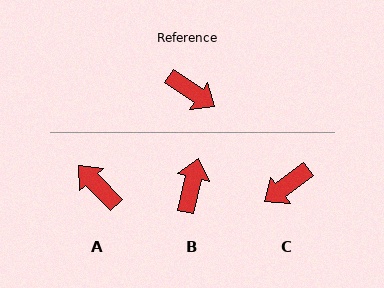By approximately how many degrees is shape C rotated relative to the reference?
Approximately 109 degrees clockwise.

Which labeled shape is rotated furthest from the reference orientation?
A, about 168 degrees away.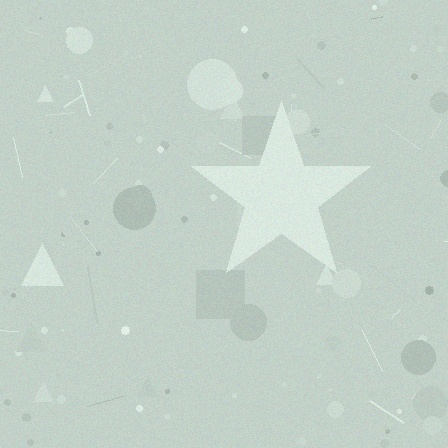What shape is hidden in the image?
A star is hidden in the image.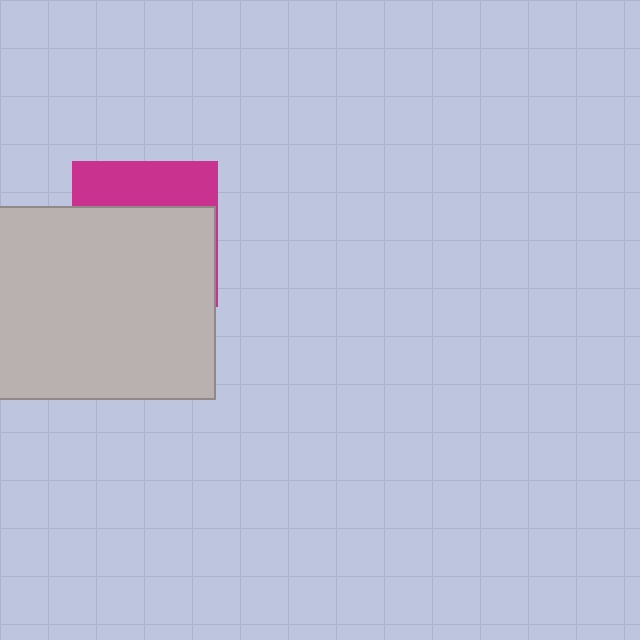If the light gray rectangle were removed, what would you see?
You would see the complete magenta square.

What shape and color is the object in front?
The object in front is a light gray rectangle.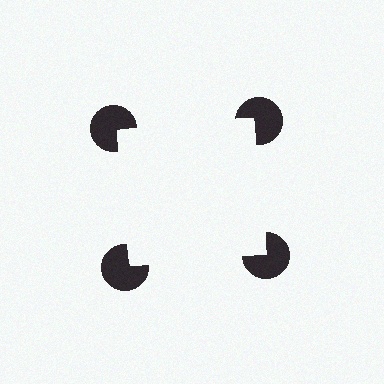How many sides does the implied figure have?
4 sides.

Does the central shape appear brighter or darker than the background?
It typically appears slightly brighter than the background, even though no actual brightness change is drawn.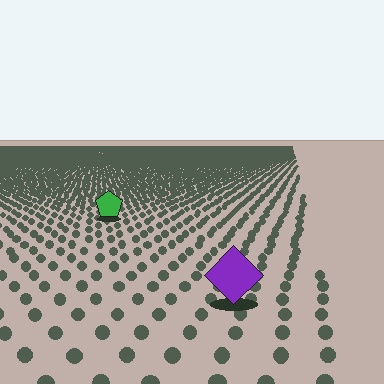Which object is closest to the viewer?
The purple diamond is closest. The texture marks near it are larger and more spread out.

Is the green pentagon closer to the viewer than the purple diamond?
No. The purple diamond is closer — you can tell from the texture gradient: the ground texture is coarser near it.